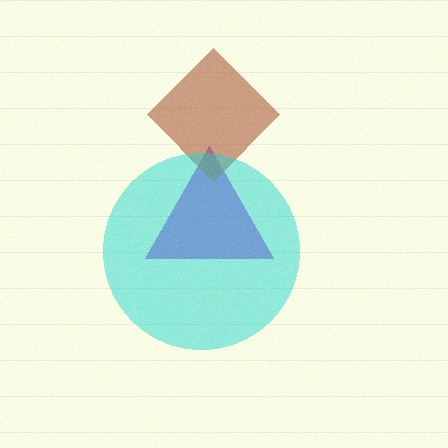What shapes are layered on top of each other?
The layered shapes are: a purple triangle, a brown diamond, a cyan circle.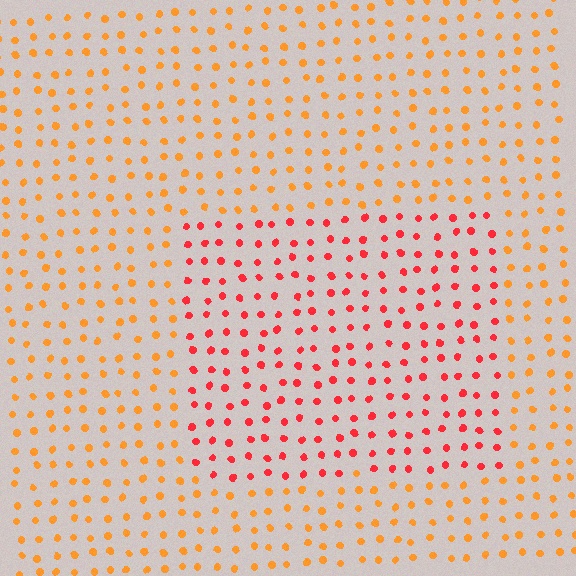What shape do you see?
I see a rectangle.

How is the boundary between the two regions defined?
The boundary is defined purely by a slight shift in hue (about 36 degrees). Spacing, size, and orientation are identical on both sides.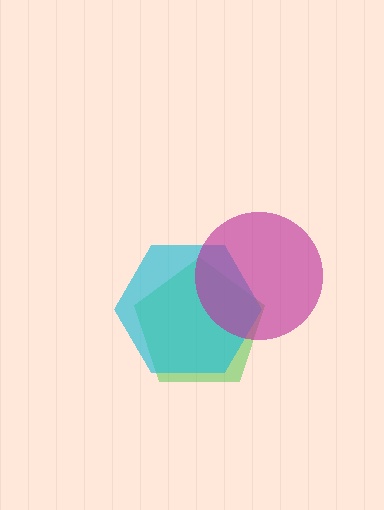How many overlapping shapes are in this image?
There are 3 overlapping shapes in the image.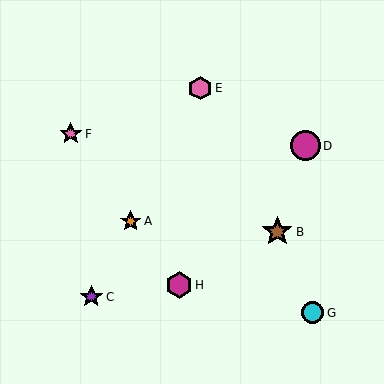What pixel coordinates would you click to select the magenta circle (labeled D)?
Click at (305, 146) to select the magenta circle D.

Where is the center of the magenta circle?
The center of the magenta circle is at (305, 146).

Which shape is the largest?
The brown star (labeled B) is the largest.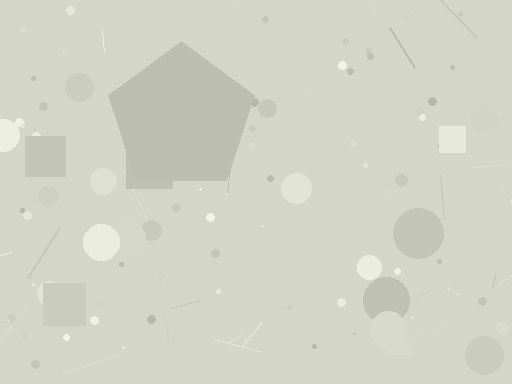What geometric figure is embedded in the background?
A pentagon is embedded in the background.